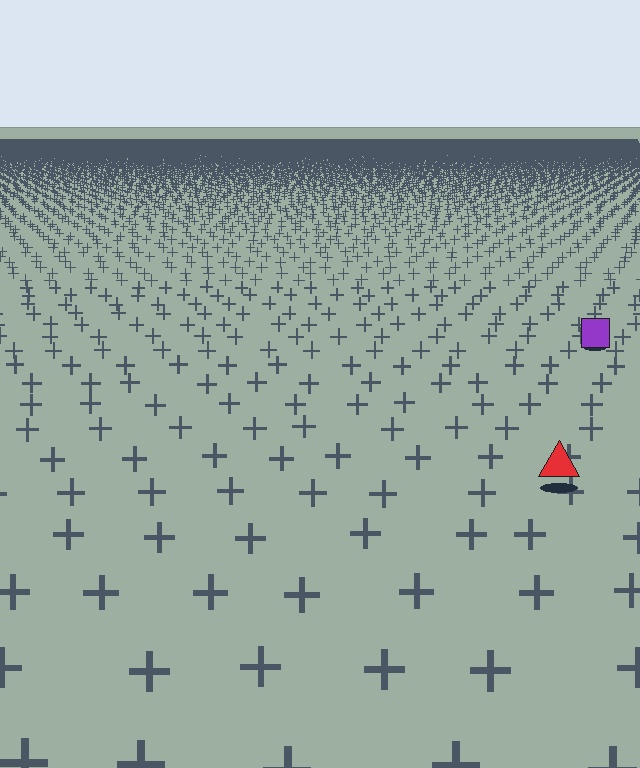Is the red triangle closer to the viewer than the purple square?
Yes. The red triangle is closer — you can tell from the texture gradient: the ground texture is coarser near it.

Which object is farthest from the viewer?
The purple square is farthest from the viewer. It appears smaller and the ground texture around it is denser.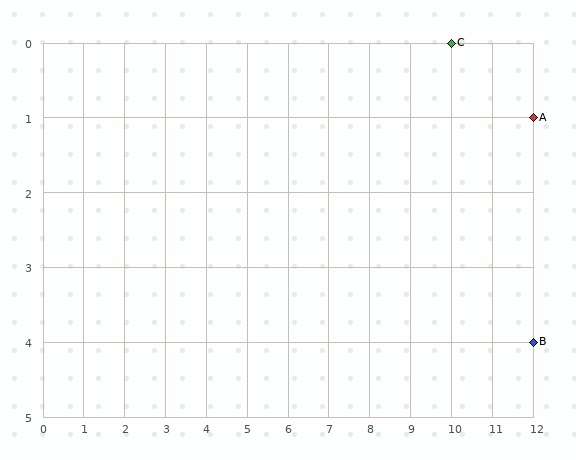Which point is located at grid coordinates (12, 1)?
Point A is at (12, 1).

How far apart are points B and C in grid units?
Points B and C are 2 columns and 4 rows apart (about 4.5 grid units diagonally).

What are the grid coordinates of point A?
Point A is at grid coordinates (12, 1).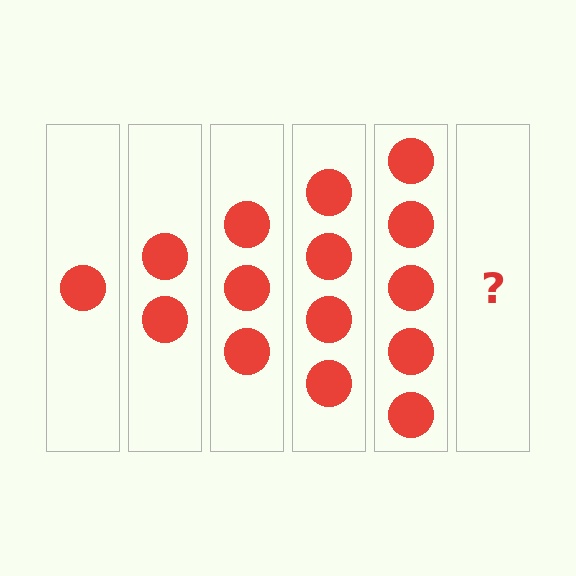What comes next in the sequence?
The next element should be 6 circles.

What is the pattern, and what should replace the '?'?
The pattern is that each step adds one more circle. The '?' should be 6 circles.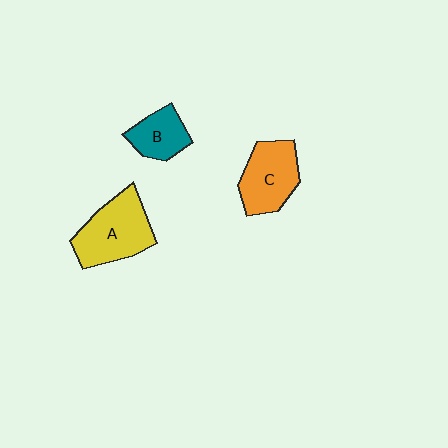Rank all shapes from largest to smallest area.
From largest to smallest: A (yellow), C (orange), B (teal).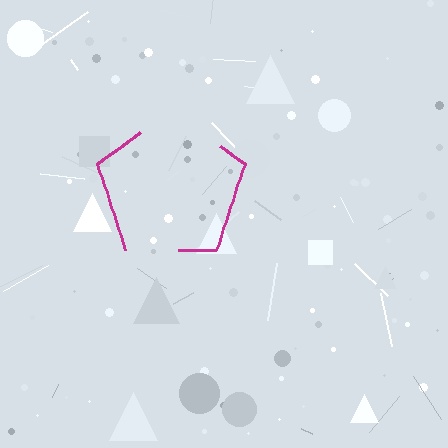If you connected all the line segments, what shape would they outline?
They would outline a pentagon.